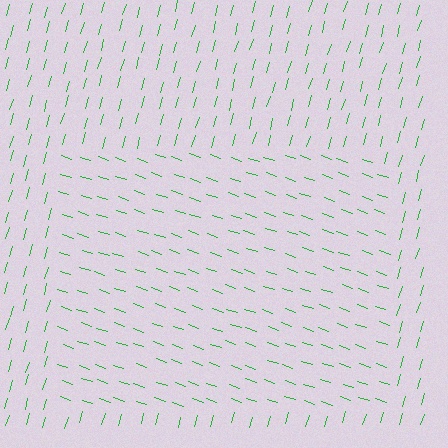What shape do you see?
I see a rectangle.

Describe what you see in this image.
The image is filled with small green line segments. A rectangle region in the image has lines oriented differently from the surrounding lines, creating a visible texture boundary.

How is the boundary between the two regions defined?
The boundary is defined purely by a change in line orientation (approximately 87 degrees difference). All lines are the same color and thickness.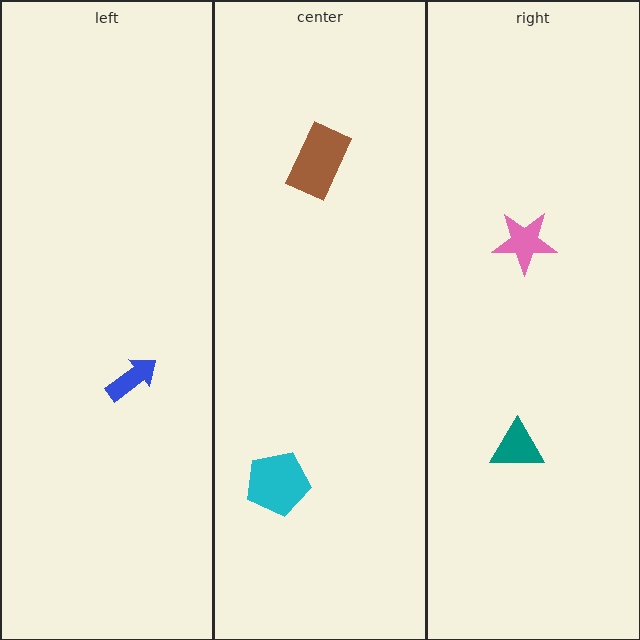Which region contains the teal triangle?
The right region.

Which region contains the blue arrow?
The left region.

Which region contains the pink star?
The right region.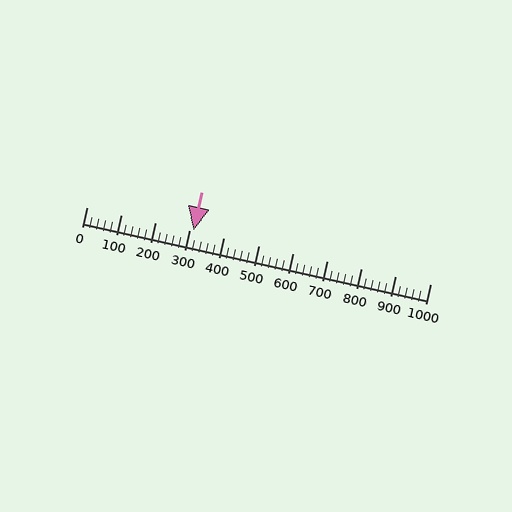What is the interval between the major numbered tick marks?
The major tick marks are spaced 100 units apart.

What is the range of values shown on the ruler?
The ruler shows values from 0 to 1000.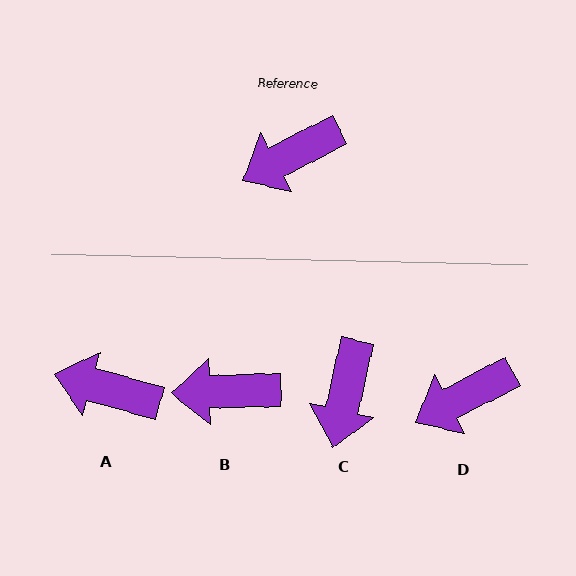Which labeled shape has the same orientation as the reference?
D.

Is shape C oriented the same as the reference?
No, it is off by about 50 degrees.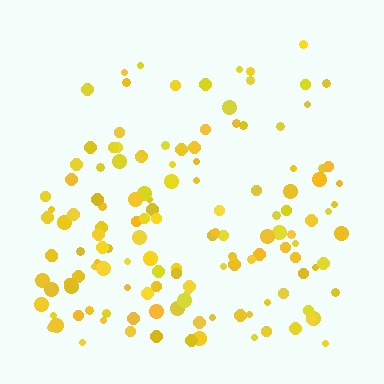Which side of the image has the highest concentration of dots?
The bottom.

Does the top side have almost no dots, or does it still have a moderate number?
Still a moderate number, just noticeably fewer than the bottom.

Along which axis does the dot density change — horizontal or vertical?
Vertical.